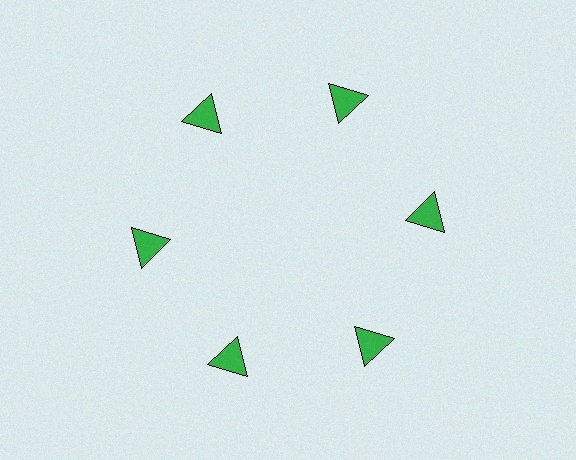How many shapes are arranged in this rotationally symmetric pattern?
There are 6 shapes, arranged in 6 groups of 1.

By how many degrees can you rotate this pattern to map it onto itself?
The pattern maps onto itself every 60 degrees of rotation.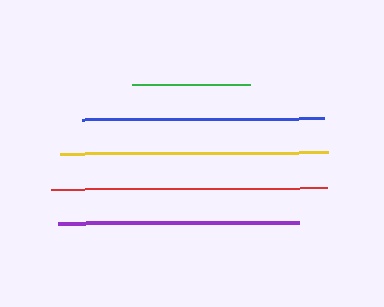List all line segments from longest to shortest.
From longest to shortest: red, yellow, blue, purple, green.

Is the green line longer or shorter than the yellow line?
The yellow line is longer than the green line.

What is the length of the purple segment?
The purple segment is approximately 241 pixels long.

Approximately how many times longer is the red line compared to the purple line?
The red line is approximately 1.1 times the length of the purple line.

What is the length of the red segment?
The red segment is approximately 276 pixels long.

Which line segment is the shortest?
The green line is the shortest at approximately 117 pixels.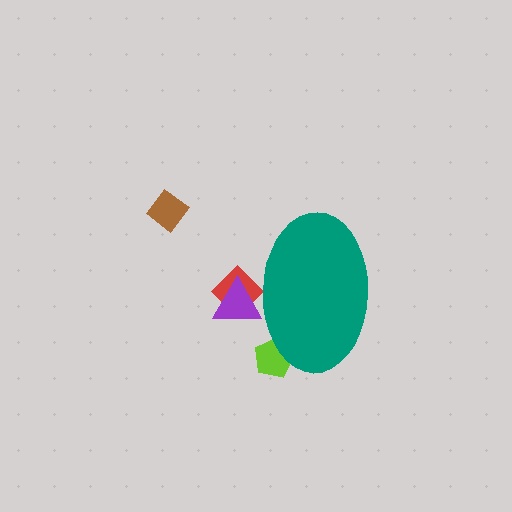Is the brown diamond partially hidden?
No, the brown diamond is fully visible.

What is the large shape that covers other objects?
A teal ellipse.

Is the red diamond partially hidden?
Yes, the red diamond is partially hidden behind the teal ellipse.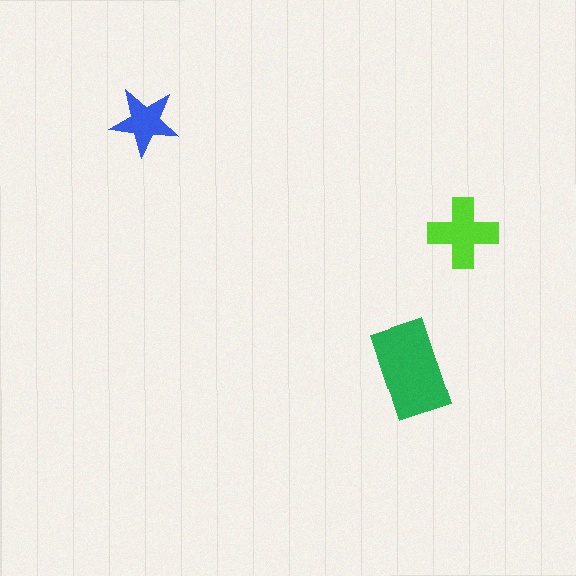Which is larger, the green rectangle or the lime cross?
The green rectangle.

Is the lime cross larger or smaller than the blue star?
Larger.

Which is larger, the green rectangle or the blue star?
The green rectangle.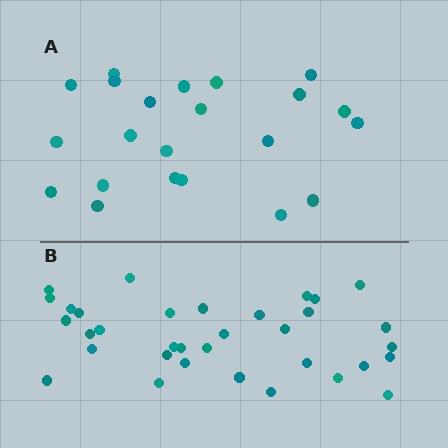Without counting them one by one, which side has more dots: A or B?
Region B (the bottom region) has more dots.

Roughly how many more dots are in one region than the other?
Region B has roughly 12 or so more dots than region A.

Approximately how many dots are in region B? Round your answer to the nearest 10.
About 30 dots. (The exact count is 34, which rounds to 30.)